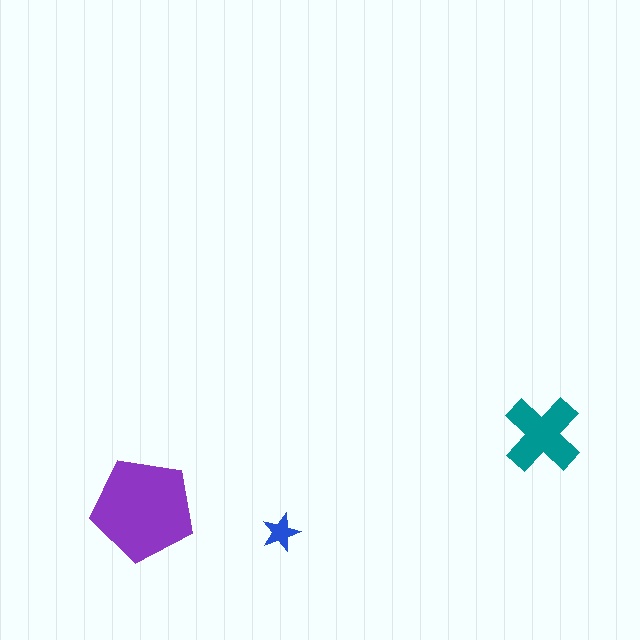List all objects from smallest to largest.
The blue star, the teal cross, the purple pentagon.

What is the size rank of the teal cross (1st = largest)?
2nd.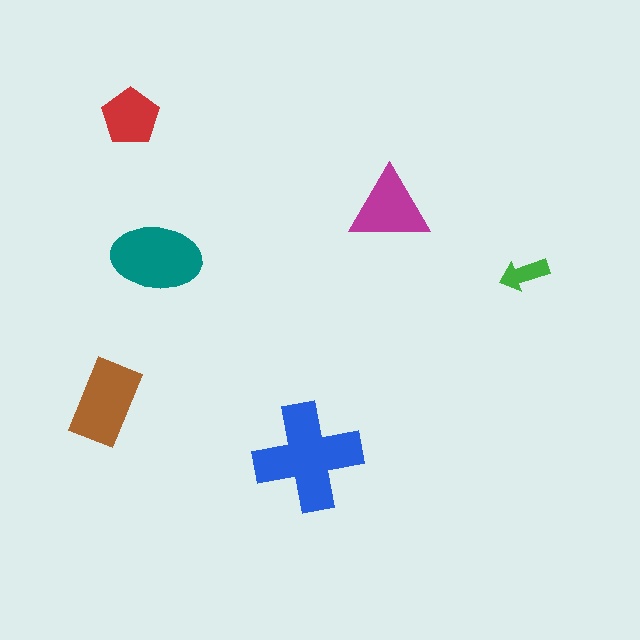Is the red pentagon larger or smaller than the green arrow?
Larger.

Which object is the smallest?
The green arrow.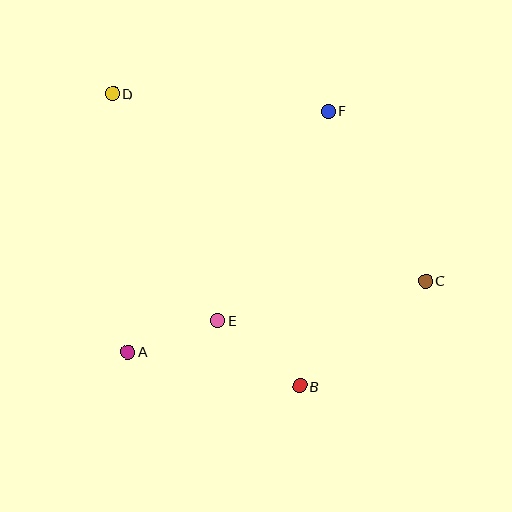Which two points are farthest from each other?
Points C and D are farthest from each other.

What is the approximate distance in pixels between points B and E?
The distance between B and E is approximately 104 pixels.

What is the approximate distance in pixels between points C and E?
The distance between C and E is approximately 212 pixels.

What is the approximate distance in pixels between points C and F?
The distance between C and F is approximately 196 pixels.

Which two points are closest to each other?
Points A and E are closest to each other.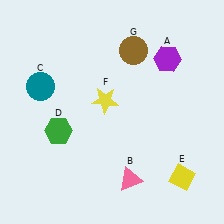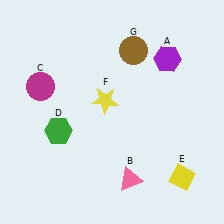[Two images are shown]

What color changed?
The circle (C) changed from teal in Image 1 to magenta in Image 2.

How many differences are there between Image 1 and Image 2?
There is 1 difference between the two images.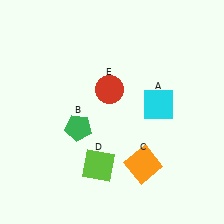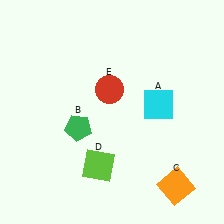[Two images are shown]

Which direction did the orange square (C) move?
The orange square (C) moved right.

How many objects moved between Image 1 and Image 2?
1 object moved between the two images.